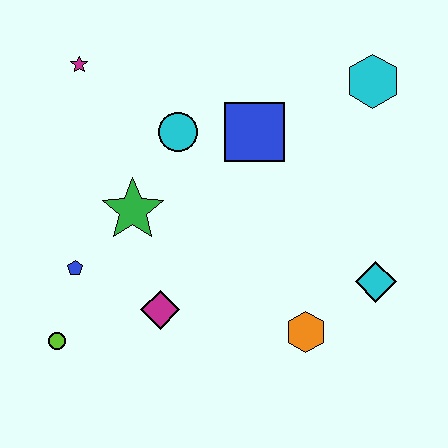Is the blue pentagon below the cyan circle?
Yes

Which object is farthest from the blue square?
The lime circle is farthest from the blue square.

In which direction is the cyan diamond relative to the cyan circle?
The cyan diamond is to the right of the cyan circle.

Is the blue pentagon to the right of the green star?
No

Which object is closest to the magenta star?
The cyan circle is closest to the magenta star.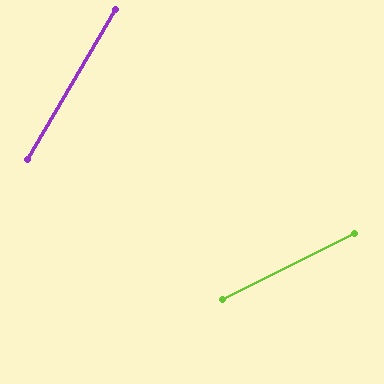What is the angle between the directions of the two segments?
Approximately 33 degrees.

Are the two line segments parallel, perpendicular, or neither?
Neither parallel nor perpendicular — they differ by about 33°.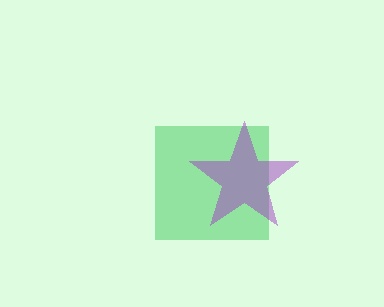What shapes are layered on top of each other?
The layered shapes are: a green square, a purple star.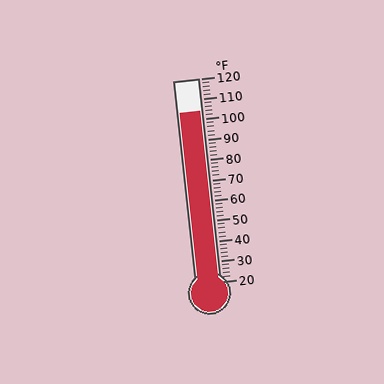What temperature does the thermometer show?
The thermometer shows approximately 104°F.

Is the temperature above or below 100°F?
The temperature is above 100°F.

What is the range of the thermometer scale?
The thermometer scale ranges from 20°F to 120°F.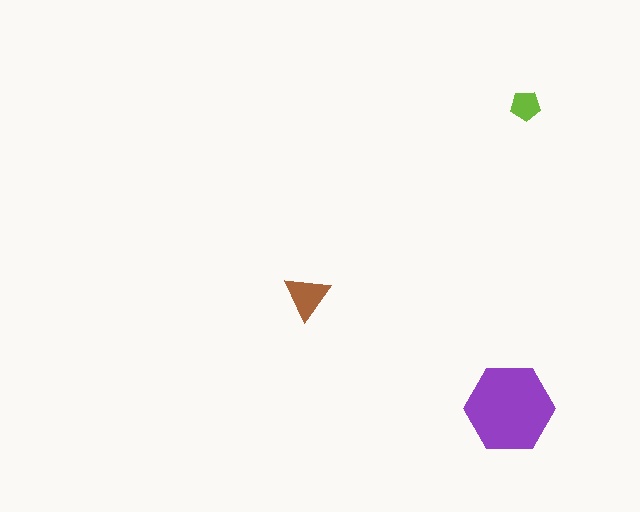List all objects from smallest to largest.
The lime pentagon, the brown triangle, the purple hexagon.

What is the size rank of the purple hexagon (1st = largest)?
1st.